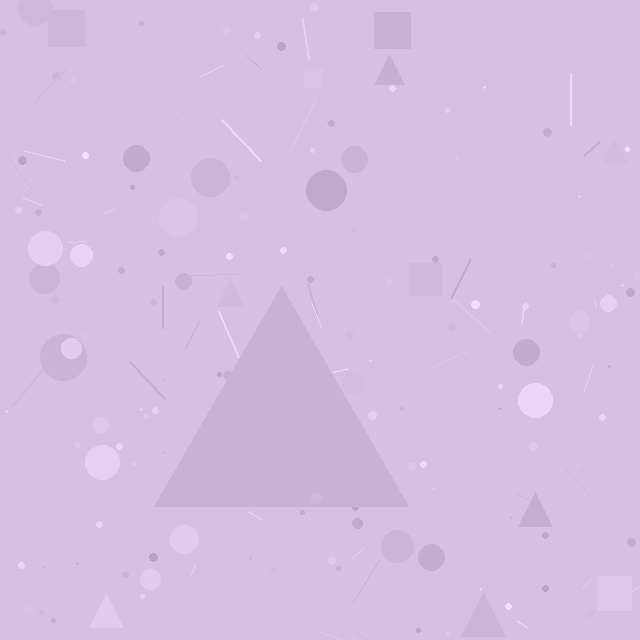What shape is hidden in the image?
A triangle is hidden in the image.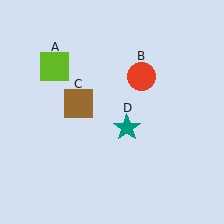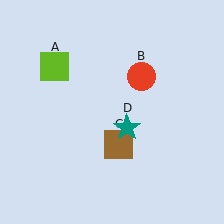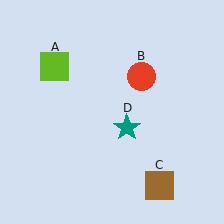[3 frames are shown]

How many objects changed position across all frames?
1 object changed position: brown square (object C).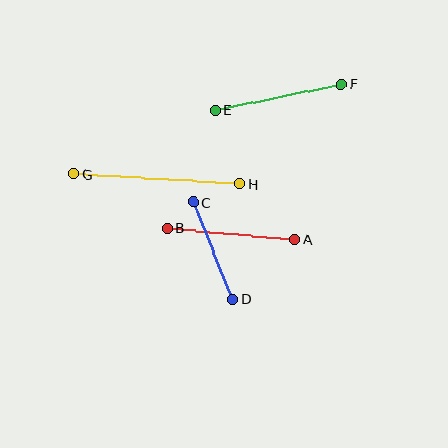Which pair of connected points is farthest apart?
Points G and H are farthest apart.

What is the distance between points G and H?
The distance is approximately 166 pixels.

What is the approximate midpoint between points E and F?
The midpoint is at approximately (278, 97) pixels.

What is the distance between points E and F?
The distance is approximately 129 pixels.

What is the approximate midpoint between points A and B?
The midpoint is at approximately (231, 234) pixels.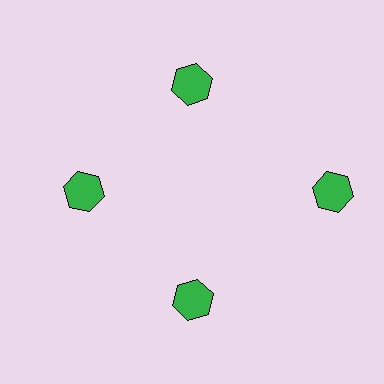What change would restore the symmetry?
The symmetry would be restored by moving it inward, back onto the ring so that all 4 hexagons sit at equal angles and equal distance from the center.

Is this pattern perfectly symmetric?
No. The 4 green hexagons are arranged in a ring, but one element near the 3 o'clock position is pushed outward from the center, breaking the 4-fold rotational symmetry.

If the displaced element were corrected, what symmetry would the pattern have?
It would have 4-fold rotational symmetry — the pattern would map onto itself every 90 degrees.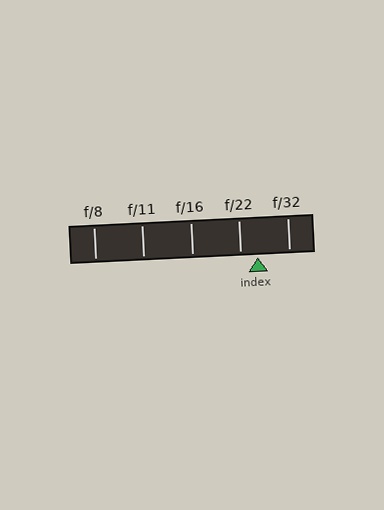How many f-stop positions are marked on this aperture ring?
There are 5 f-stop positions marked.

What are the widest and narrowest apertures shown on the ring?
The widest aperture shown is f/8 and the narrowest is f/32.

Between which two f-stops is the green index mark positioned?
The index mark is between f/22 and f/32.